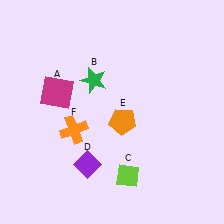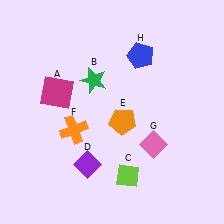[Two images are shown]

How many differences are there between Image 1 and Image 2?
There are 2 differences between the two images.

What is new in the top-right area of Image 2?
A blue pentagon (H) was added in the top-right area of Image 2.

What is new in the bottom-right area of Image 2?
A pink diamond (G) was added in the bottom-right area of Image 2.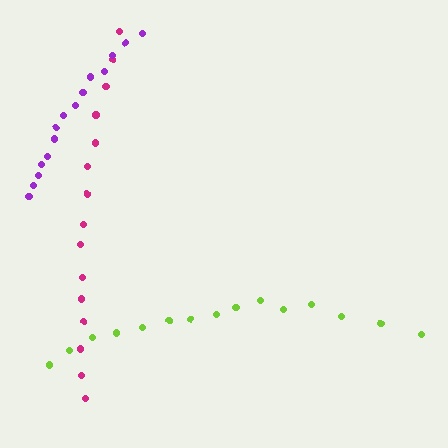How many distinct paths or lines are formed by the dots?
There are 3 distinct paths.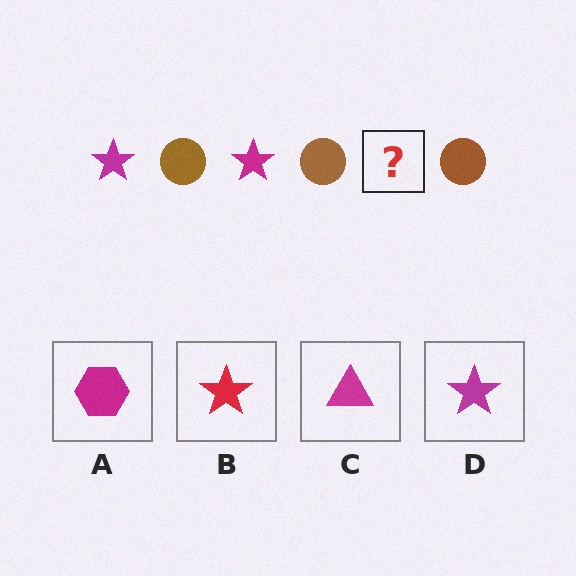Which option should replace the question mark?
Option D.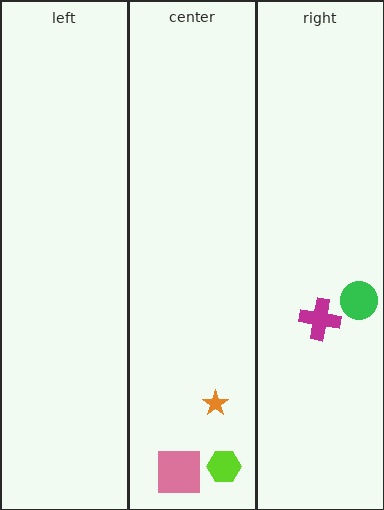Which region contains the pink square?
The center region.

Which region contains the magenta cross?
The right region.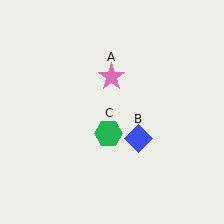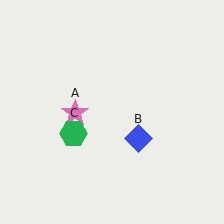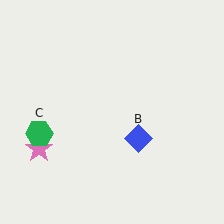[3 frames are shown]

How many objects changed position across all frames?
2 objects changed position: pink star (object A), green hexagon (object C).